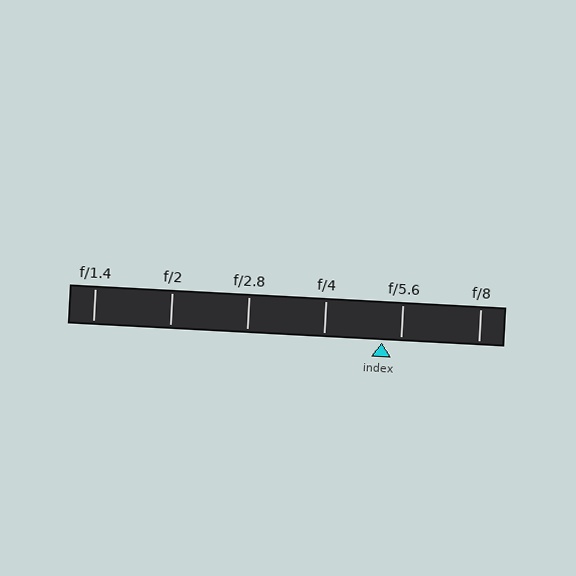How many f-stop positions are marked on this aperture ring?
There are 6 f-stop positions marked.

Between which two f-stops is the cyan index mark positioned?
The index mark is between f/4 and f/5.6.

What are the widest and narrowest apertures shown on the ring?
The widest aperture shown is f/1.4 and the narrowest is f/8.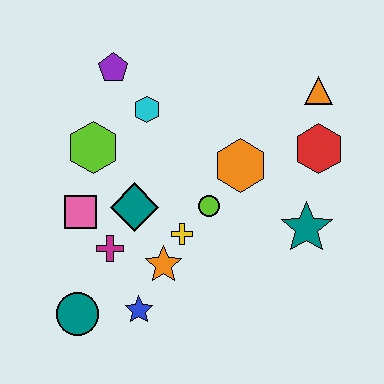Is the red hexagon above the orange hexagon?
Yes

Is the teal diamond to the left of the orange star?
Yes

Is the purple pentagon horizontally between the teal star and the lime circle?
No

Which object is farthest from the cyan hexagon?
The teal circle is farthest from the cyan hexagon.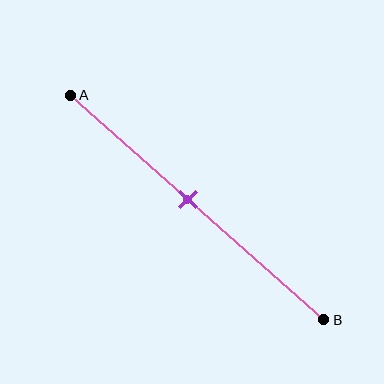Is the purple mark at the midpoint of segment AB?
No, the mark is at about 45% from A, not at the 50% midpoint.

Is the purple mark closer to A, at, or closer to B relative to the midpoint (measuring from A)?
The purple mark is closer to point A than the midpoint of segment AB.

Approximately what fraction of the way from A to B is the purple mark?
The purple mark is approximately 45% of the way from A to B.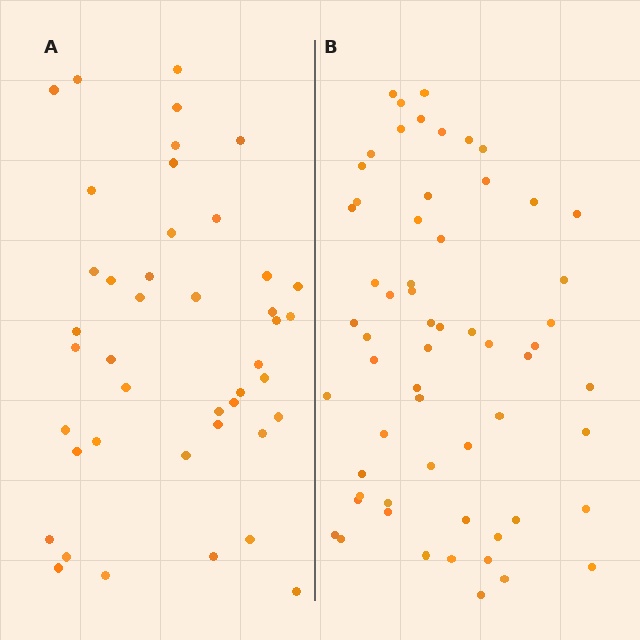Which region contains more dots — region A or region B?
Region B (the right region) has more dots.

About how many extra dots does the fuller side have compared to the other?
Region B has approximately 15 more dots than region A.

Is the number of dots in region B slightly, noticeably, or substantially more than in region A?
Region B has noticeably more, but not dramatically so. The ratio is roughly 1.4 to 1.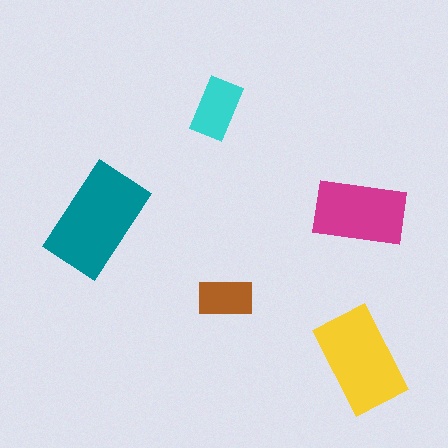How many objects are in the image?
There are 5 objects in the image.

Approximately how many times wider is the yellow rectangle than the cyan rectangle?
About 1.5 times wider.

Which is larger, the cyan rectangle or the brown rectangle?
The cyan one.